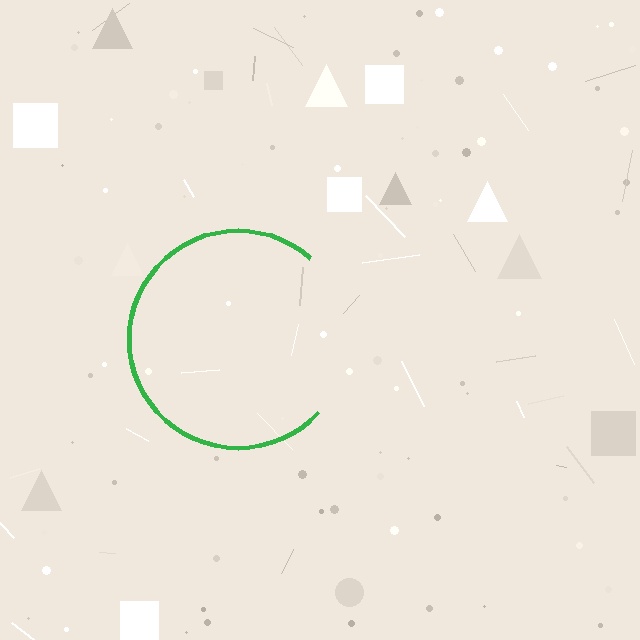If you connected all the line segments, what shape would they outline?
They would outline a circle.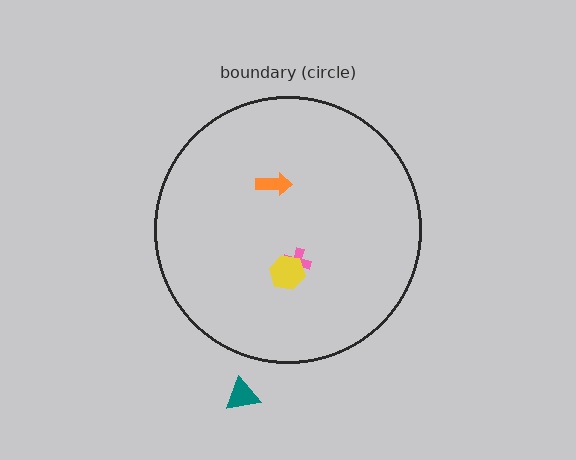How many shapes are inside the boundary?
3 inside, 1 outside.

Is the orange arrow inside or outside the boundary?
Inside.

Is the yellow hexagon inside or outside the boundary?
Inside.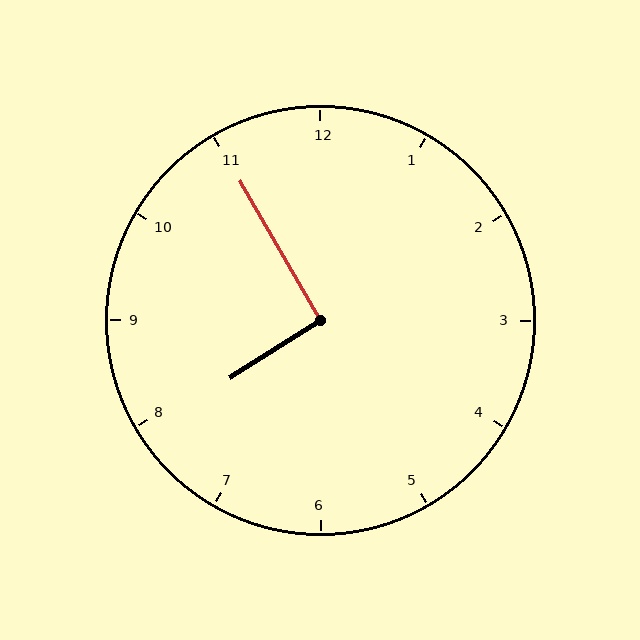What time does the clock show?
7:55.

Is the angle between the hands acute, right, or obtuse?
It is right.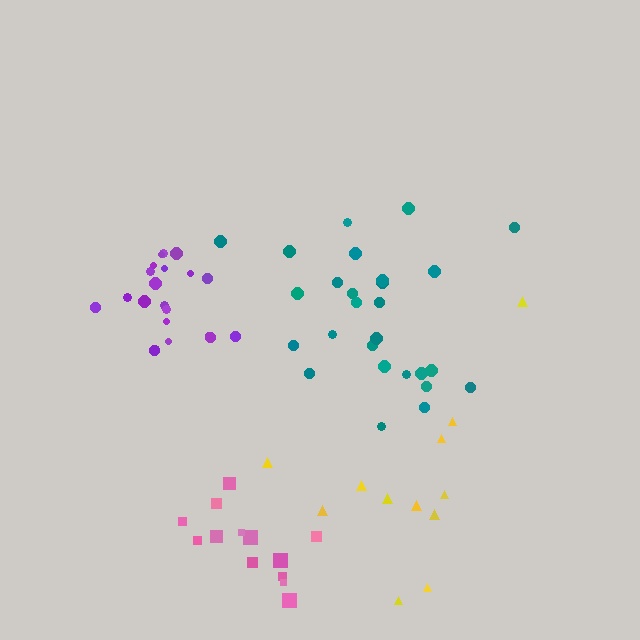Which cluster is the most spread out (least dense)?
Yellow.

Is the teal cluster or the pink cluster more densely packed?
Pink.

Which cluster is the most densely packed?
Purple.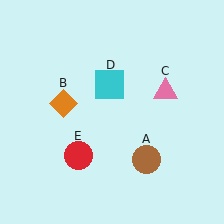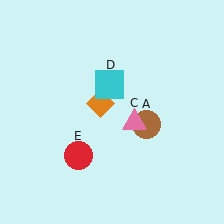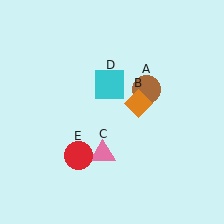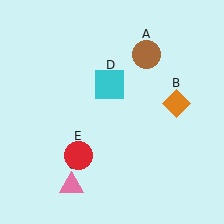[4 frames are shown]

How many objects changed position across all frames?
3 objects changed position: brown circle (object A), orange diamond (object B), pink triangle (object C).